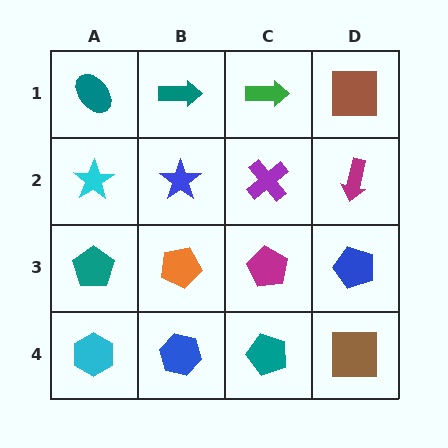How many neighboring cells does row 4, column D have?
2.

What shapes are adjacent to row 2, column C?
A green arrow (row 1, column C), a magenta pentagon (row 3, column C), a blue star (row 2, column B), a magenta arrow (row 2, column D).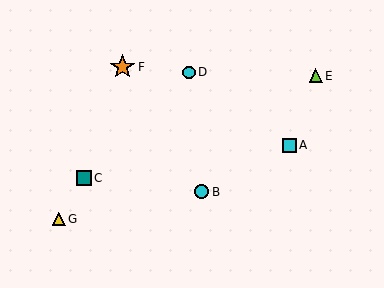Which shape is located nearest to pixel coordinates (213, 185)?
The cyan circle (labeled B) at (202, 192) is nearest to that location.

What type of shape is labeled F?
Shape F is an orange star.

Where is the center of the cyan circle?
The center of the cyan circle is at (189, 72).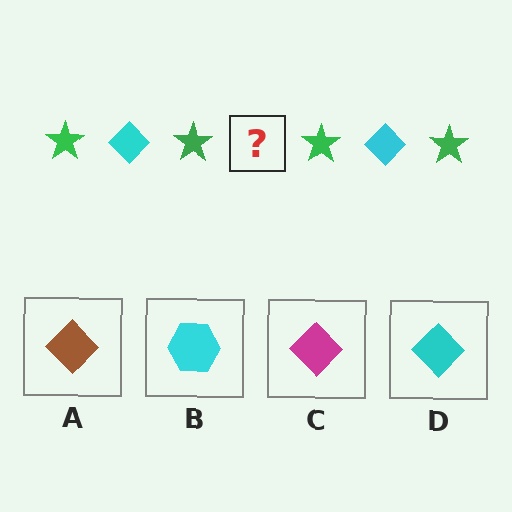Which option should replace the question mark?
Option D.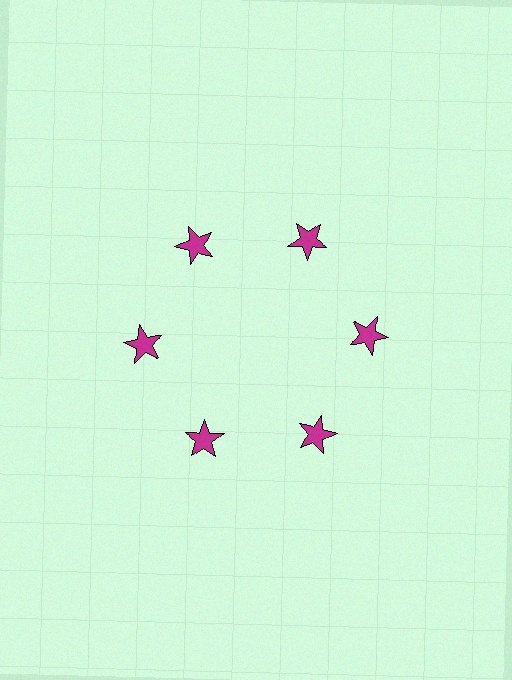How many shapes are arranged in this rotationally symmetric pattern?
There are 6 shapes, arranged in 6 groups of 1.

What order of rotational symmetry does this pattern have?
This pattern has 6-fold rotational symmetry.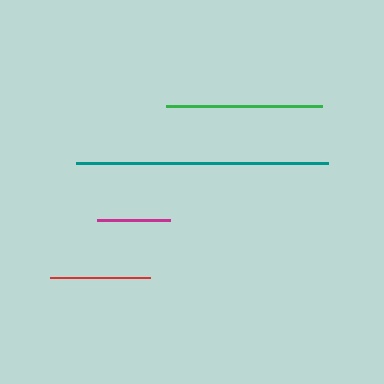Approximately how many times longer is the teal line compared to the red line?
The teal line is approximately 2.5 times the length of the red line.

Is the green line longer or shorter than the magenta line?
The green line is longer than the magenta line.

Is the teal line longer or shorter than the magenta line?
The teal line is longer than the magenta line.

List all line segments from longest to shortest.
From longest to shortest: teal, green, red, magenta.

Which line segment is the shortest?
The magenta line is the shortest at approximately 73 pixels.